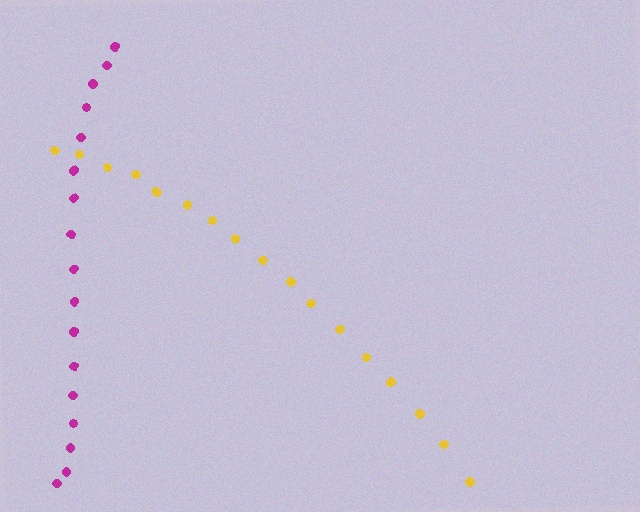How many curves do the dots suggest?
There are 2 distinct paths.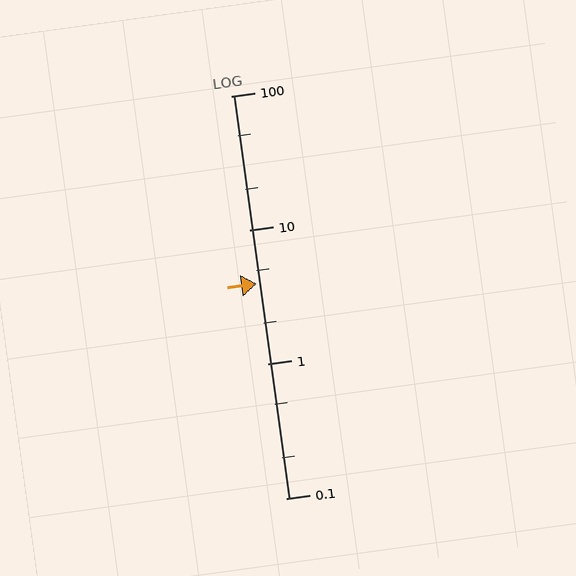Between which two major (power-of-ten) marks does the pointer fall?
The pointer is between 1 and 10.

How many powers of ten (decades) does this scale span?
The scale spans 3 decades, from 0.1 to 100.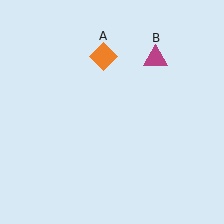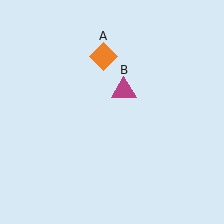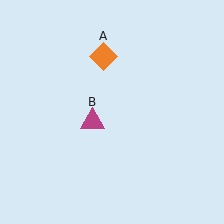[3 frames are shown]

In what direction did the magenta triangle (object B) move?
The magenta triangle (object B) moved down and to the left.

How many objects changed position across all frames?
1 object changed position: magenta triangle (object B).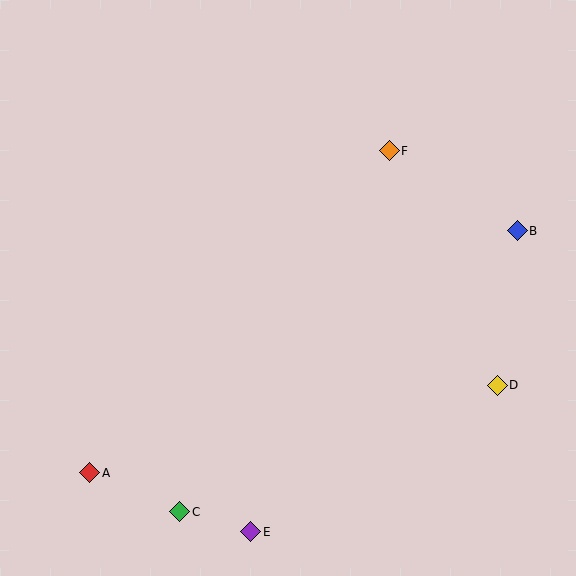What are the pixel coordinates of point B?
Point B is at (517, 231).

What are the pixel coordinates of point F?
Point F is at (389, 151).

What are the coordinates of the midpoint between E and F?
The midpoint between E and F is at (320, 341).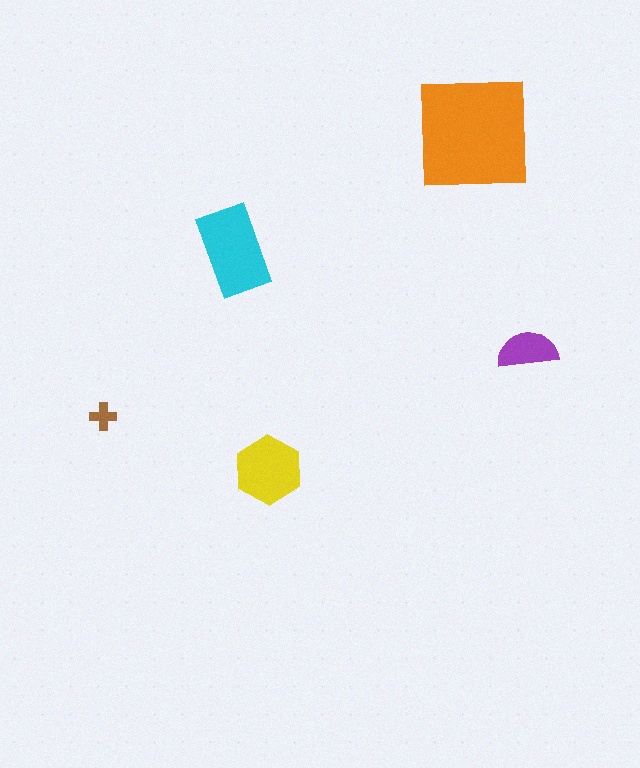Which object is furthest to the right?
The purple semicircle is rightmost.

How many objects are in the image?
There are 5 objects in the image.